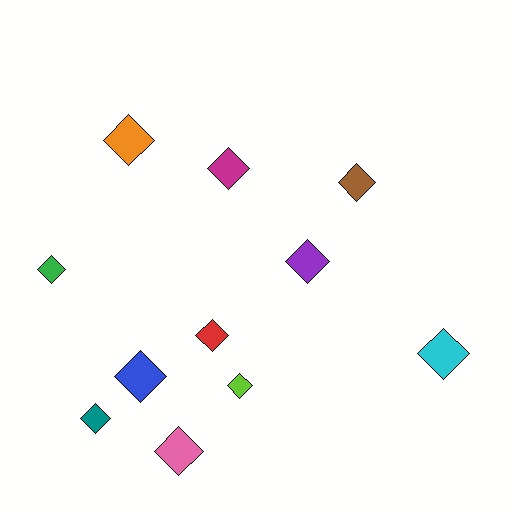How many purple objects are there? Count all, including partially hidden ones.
There is 1 purple object.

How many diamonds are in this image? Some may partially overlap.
There are 11 diamonds.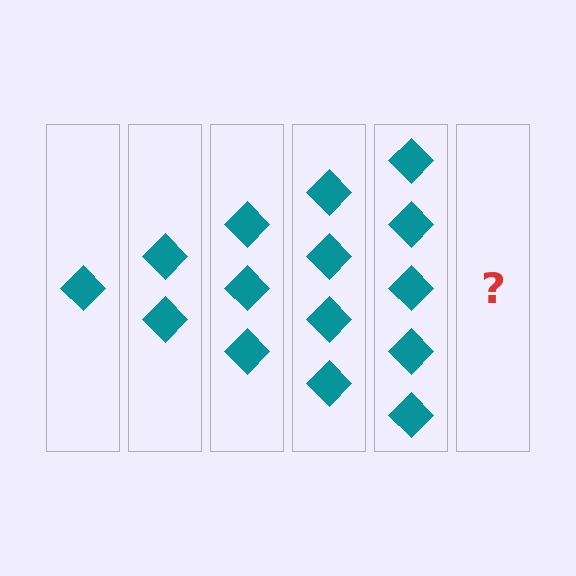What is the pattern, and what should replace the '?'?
The pattern is that each step adds one more diamond. The '?' should be 6 diamonds.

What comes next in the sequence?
The next element should be 6 diamonds.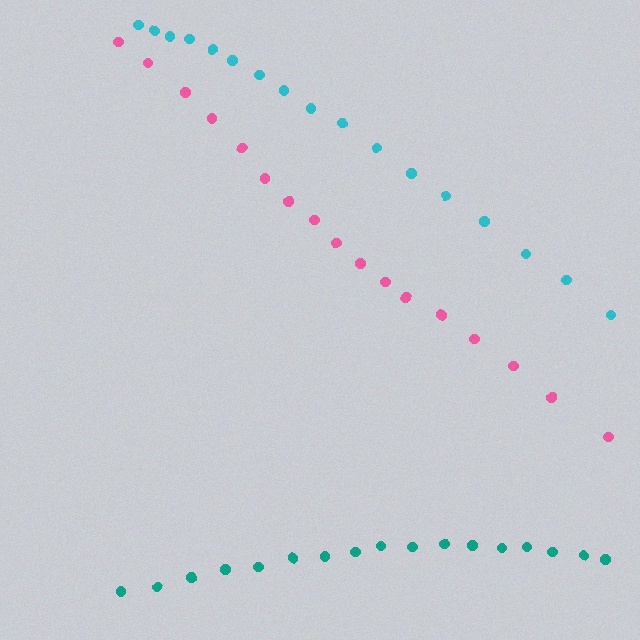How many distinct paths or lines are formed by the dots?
There are 3 distinct paths.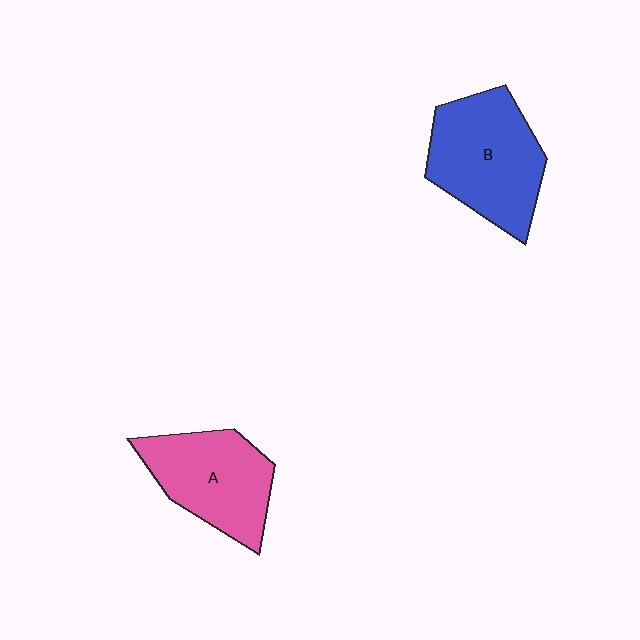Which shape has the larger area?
Shape B (blue).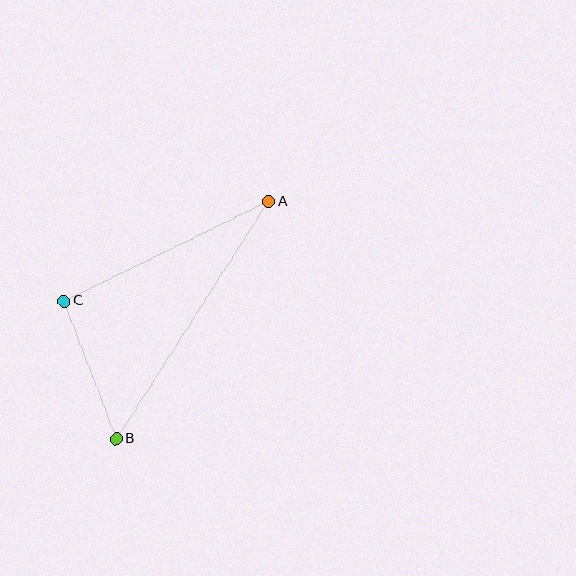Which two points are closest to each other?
Points B and C are closest to each other.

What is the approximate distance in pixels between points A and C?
The distance between A and C is approximately 227 pixels.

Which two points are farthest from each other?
Points A and B are farthest from each other.